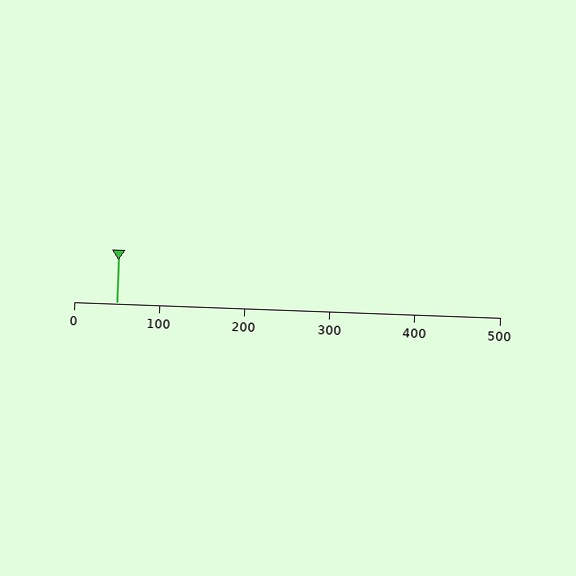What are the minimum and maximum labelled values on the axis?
The axis runs from 0 to 500.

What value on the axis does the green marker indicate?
The marker indicates approximately 50.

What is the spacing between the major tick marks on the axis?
The major ticks are spaced 100 apart.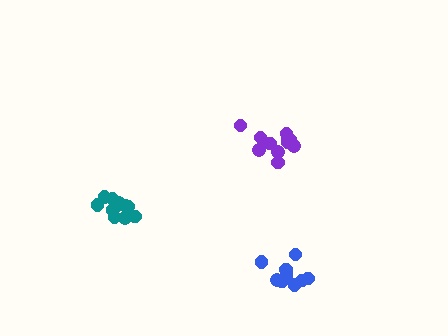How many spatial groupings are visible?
There are 3 spatial groupings.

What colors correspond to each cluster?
The clusters are colored: blue, teal, purple.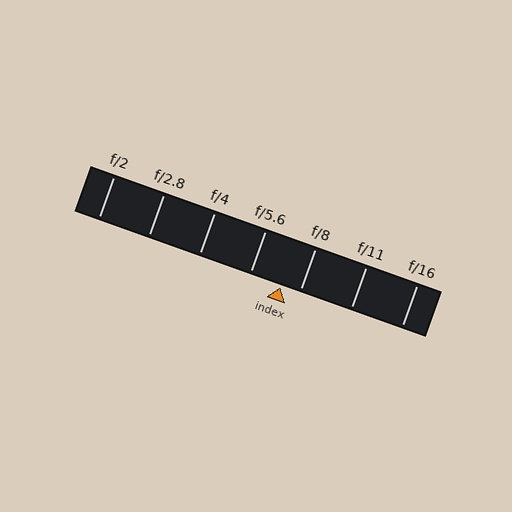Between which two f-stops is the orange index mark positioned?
The index mark is between f/5.6 and f/8.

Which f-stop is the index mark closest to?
The index mark is closest to f/8.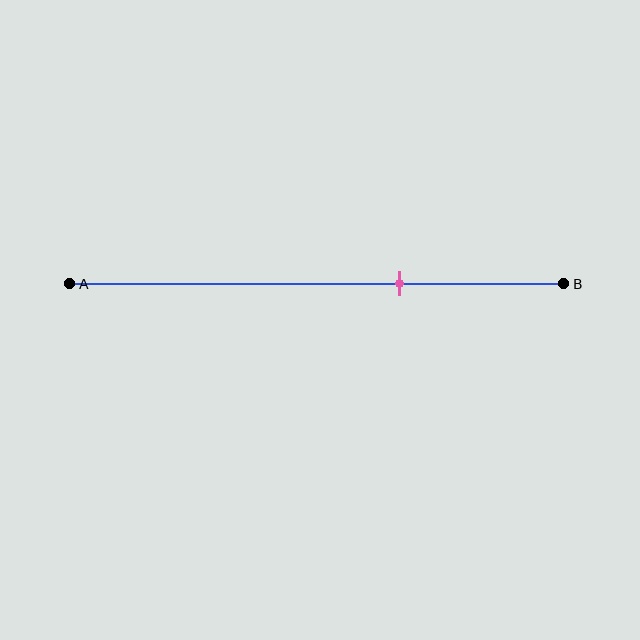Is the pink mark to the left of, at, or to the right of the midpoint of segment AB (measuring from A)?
The pink mark is to the right of the midpoint of segment AB.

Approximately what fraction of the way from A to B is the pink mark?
The pink mark is approximately 65% of the way from A to B.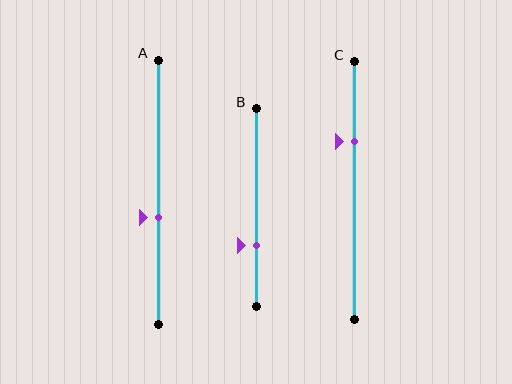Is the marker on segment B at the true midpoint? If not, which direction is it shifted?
No, the marker on segment B is shifted downward by about 19% of the segment length.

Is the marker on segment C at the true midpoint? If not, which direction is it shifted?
No, the marker on segment C is shifted upward by about 19% of the segment length.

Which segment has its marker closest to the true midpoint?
Segment A has its marker closest to the true midpoint.